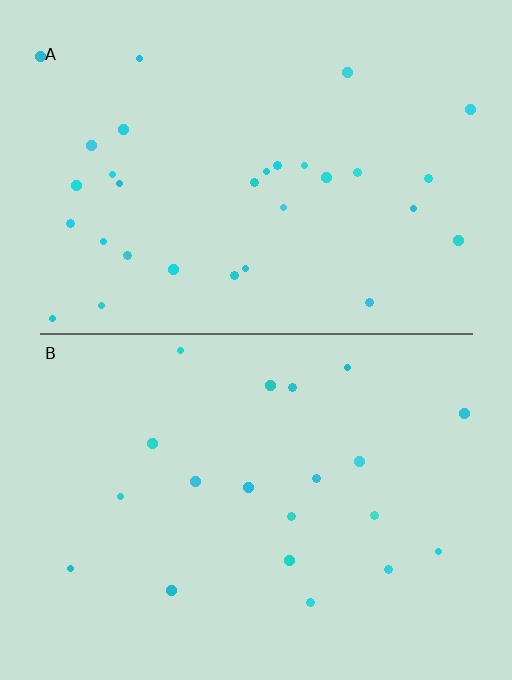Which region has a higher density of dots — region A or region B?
A (the top).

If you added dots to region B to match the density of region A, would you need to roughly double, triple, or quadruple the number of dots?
Approximately double.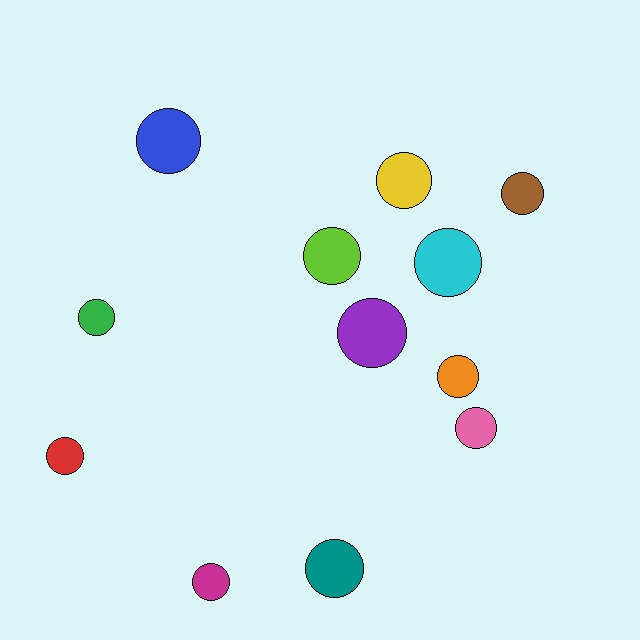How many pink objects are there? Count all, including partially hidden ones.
There is 1 pink object.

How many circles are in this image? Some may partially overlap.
There are 12 circles.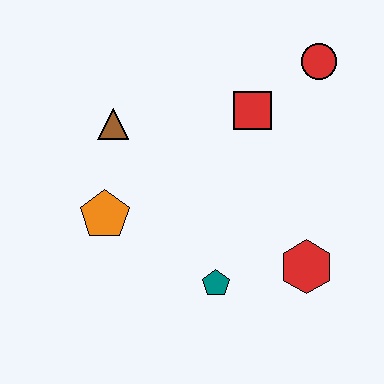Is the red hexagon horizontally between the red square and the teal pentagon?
No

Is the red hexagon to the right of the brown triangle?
Yes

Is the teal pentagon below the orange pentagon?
Yes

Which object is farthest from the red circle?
The orange pentagon is farthest from the red circle.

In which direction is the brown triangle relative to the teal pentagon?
The brown triangle is above the teal pentagon.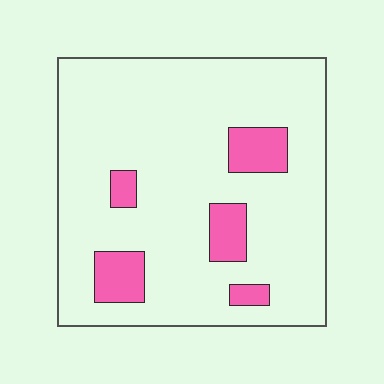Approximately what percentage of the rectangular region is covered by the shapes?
Approximately 15%.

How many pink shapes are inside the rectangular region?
5.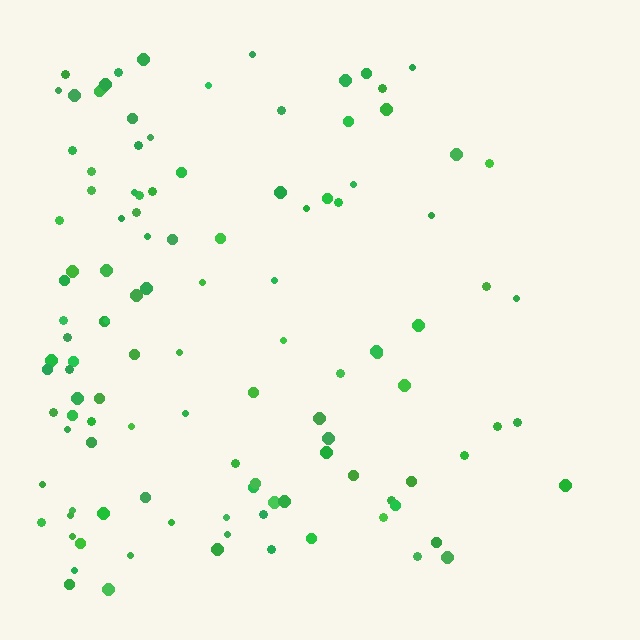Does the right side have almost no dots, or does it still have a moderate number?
Still a moderate number, just noticeably fewer than the left.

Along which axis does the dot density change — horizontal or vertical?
Horizontal.